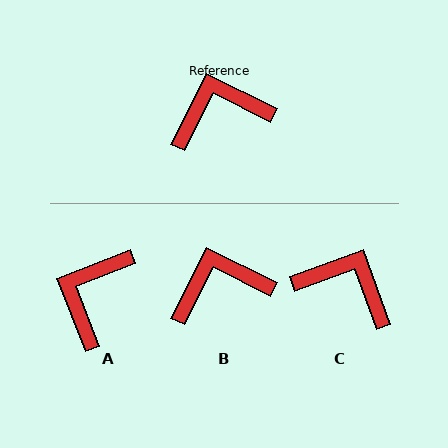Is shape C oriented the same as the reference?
No, it is off by about 43 degrees.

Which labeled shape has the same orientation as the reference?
B.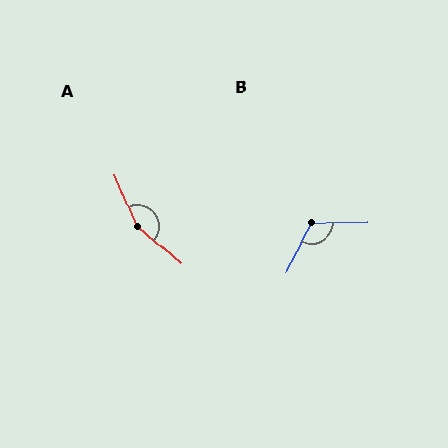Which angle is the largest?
A, at approximately 154 degrees.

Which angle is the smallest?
B, at approximately 117 degrees.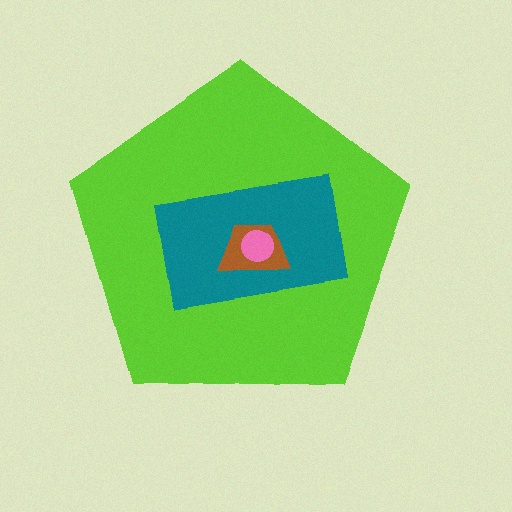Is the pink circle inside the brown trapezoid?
Yes.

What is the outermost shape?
The lime pentagon.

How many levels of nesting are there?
4.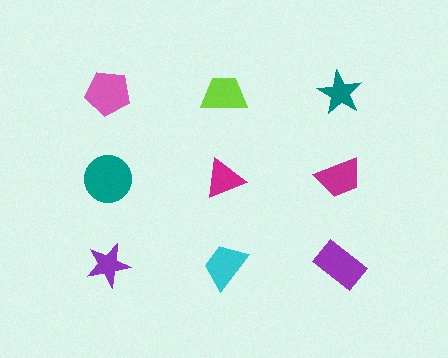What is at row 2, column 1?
A teal circle.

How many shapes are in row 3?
3 shapes.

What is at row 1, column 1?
A pink pentagon.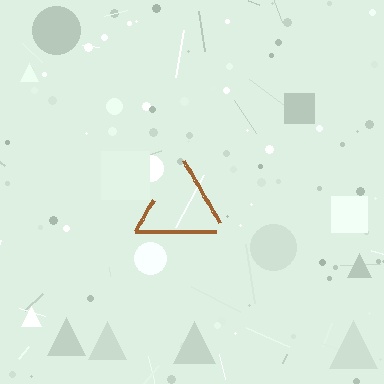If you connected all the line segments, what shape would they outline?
They would outline a triangle.